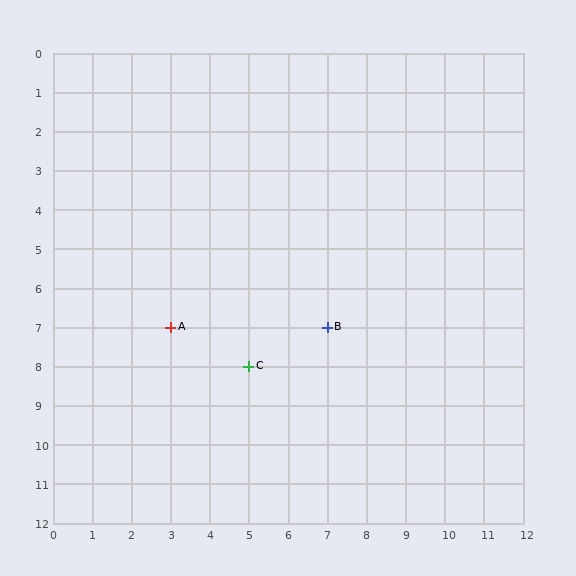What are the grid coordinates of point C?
Point C is at grid coordinates (5, 8).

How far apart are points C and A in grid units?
Points C and A are 2 columns and 1 row apart (about 2.2 grid units diagonally).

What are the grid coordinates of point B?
Point B is at grid coordinates (7, 7).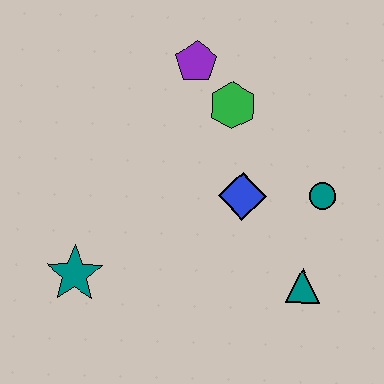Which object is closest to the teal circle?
The blue diamond is closest to the teal circle.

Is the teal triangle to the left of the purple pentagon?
No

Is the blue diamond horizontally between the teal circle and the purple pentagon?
Yes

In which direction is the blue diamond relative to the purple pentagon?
The blue diamond is below the purple pentagon.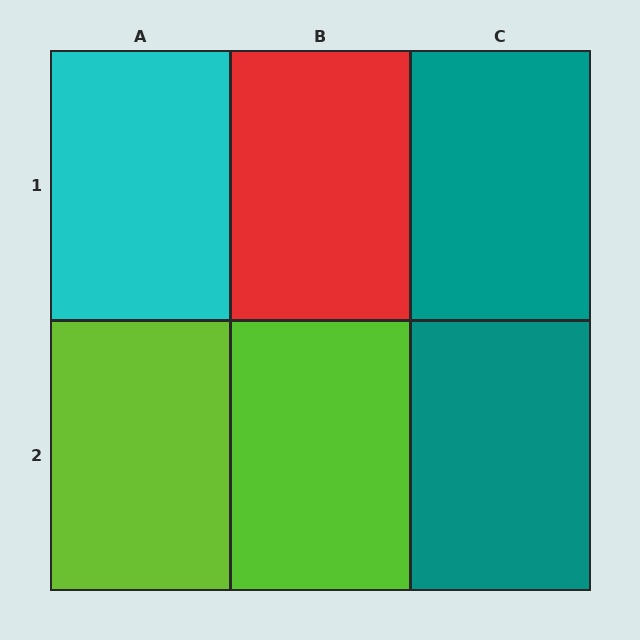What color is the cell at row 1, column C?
Teal.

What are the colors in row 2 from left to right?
Lime, lime, teal.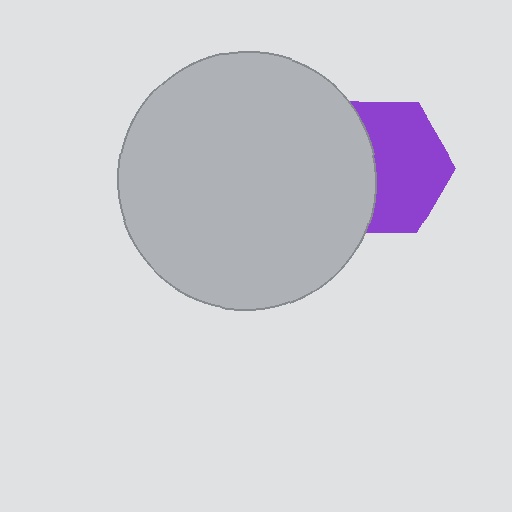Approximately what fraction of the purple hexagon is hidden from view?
Roughly 41% of the purple hexagon is hidden behind the light gray circle.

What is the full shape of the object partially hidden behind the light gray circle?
The partially hidden object is a purple hexagon.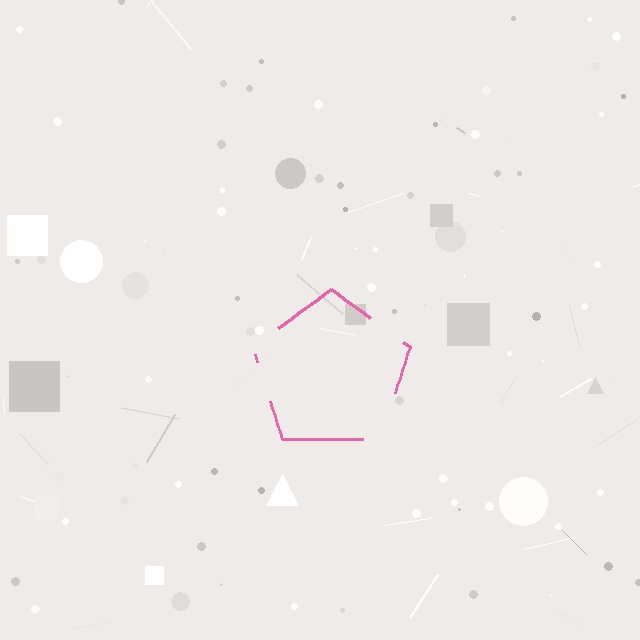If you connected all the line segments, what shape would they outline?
They would outline a pentagon.